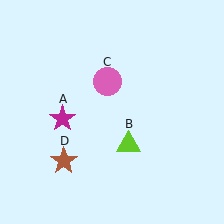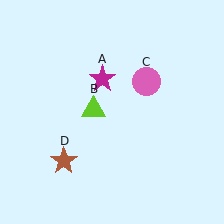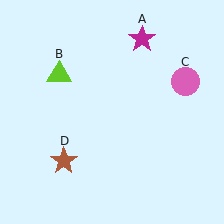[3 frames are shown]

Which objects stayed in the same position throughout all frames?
Brown star (object D) remained stationary.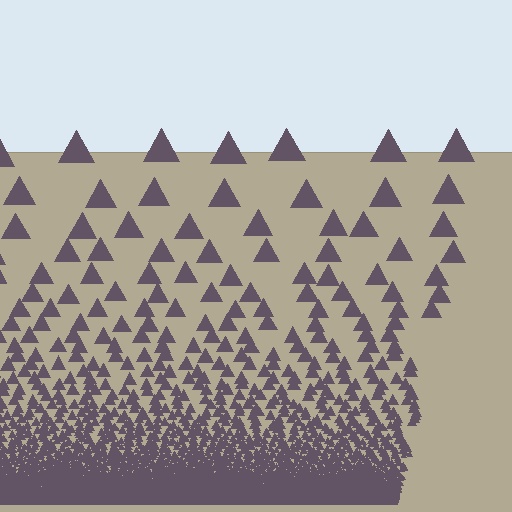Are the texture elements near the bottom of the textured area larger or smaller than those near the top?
Smaller. The gradient is inverted — elements near the bottom are smaller and denser.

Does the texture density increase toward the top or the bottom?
Density increases toward the bottom.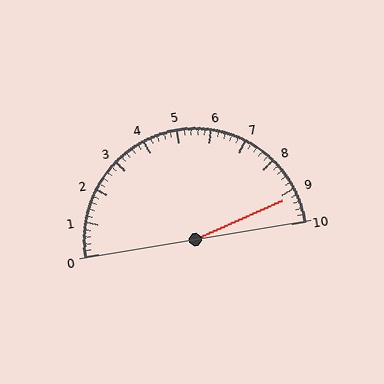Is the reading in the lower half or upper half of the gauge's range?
The reading is in the upper half of the range (0 to 10).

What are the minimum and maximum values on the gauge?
The gauge ranges from 0 to 10.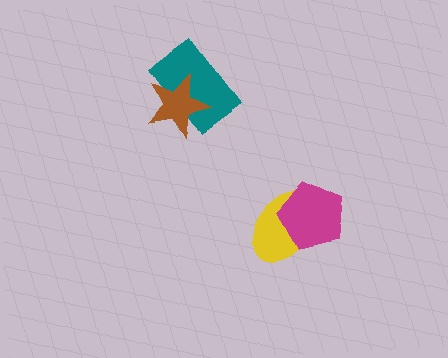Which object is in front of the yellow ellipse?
The magenta pentagon is in front of the yellow ellipse.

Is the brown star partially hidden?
No, no other shape covers it.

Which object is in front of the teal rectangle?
The brown star is in front of the teal rectangle.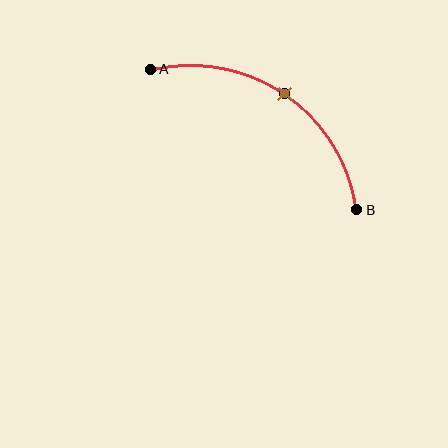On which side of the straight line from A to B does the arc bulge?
The arc bulges above and to the right of the straight line connecting A and B.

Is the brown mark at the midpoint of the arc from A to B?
Yes. The brown mark lies on the arc at equal arc-length from both A and B — it is the arc midpoint.